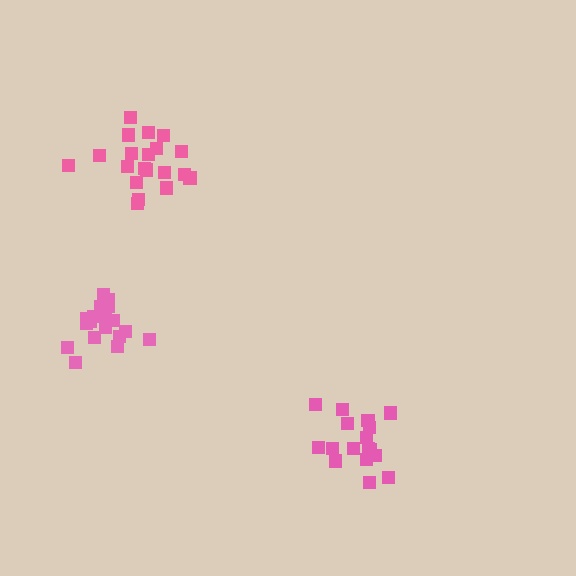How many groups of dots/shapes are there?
There are 3 groups.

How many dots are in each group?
Group 1: 21 dots, Group 2: 19 dots, Group 3: 17 dots (57 total).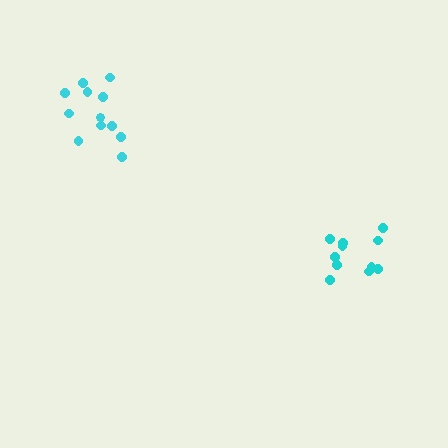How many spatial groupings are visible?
There are 2 spatial groupings.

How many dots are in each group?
Group 1: 12 dots, Group 2: 11 dots (23 total).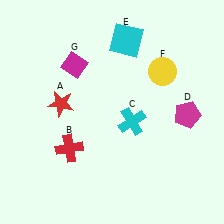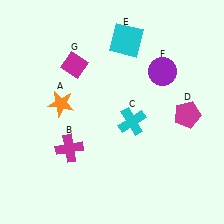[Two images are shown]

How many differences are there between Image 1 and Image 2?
There are 3 differences between the two images.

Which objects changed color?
A changed from red to orange. B changed from red to magenta. F changed from yellow to purple.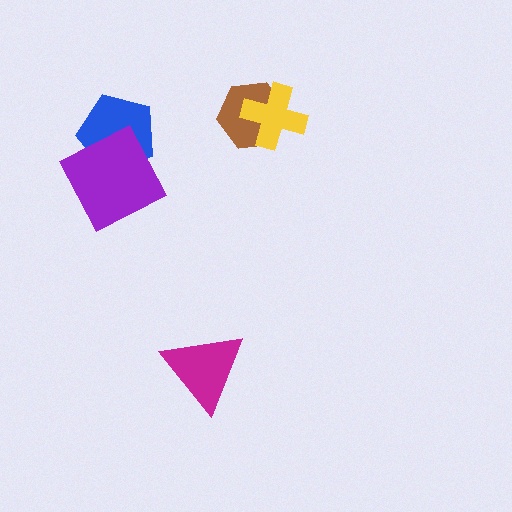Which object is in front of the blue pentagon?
The purple square is in front of the blue pentagon.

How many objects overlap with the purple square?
1 object overlaps with the purple square.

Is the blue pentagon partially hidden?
Yes, it is partially covered by another shape.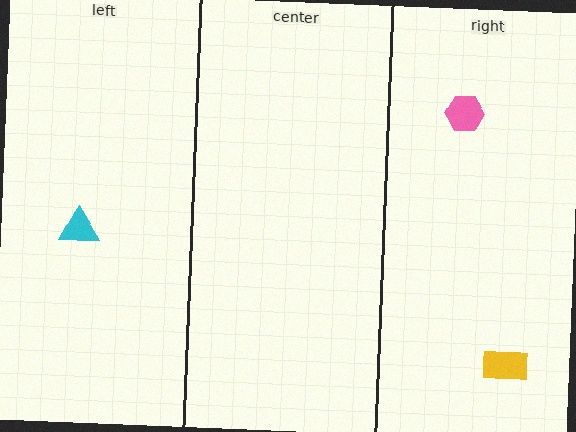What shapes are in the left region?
The cyan triangle.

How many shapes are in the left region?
1.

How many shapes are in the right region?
2.